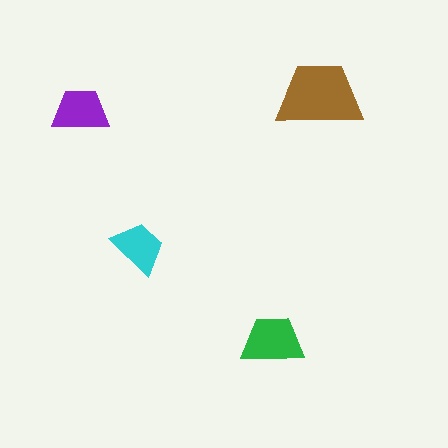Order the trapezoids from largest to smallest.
the brown one, the green one, the purple one, the cyan one.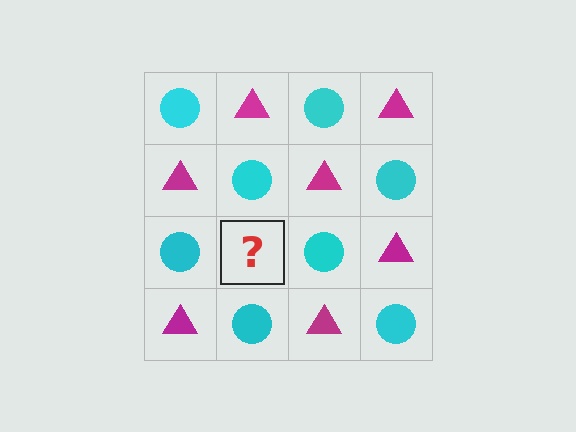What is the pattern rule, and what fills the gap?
The rule is that it alternates cyan circle and magenta triangle in a checkerboard pattern. The gap should be filled with a magenta triangle.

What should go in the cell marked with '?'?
The missing cell should contain a magenta triangle.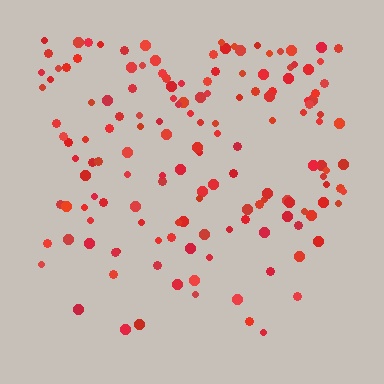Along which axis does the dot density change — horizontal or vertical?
Vertical.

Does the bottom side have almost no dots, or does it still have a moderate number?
Still a moderate number, just noticeably fewer than the top.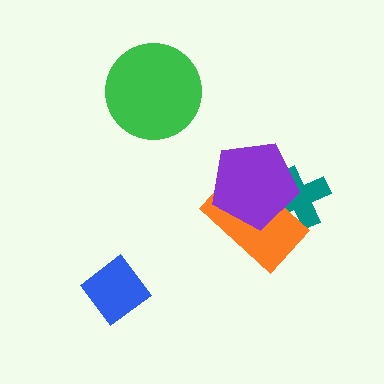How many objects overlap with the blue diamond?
0 objects overlap with the blue diamond.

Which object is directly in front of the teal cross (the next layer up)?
The orange rectangle is directly in front of the teal cross.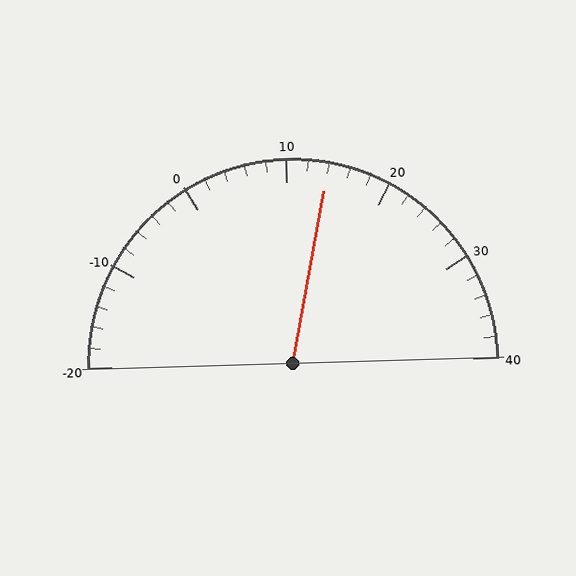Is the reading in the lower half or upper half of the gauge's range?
The reading is in the upper half of the range (-20 to 40).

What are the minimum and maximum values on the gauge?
The gauge ranges from -20 to 40.